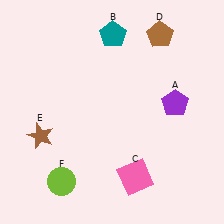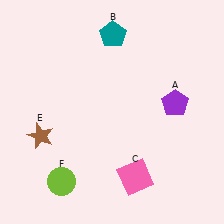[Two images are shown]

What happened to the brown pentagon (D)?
The brown pentagon (D) was removed in Image 2. It was in the top-right area of Image 1.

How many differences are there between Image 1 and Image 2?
There is 1 difference between the two images.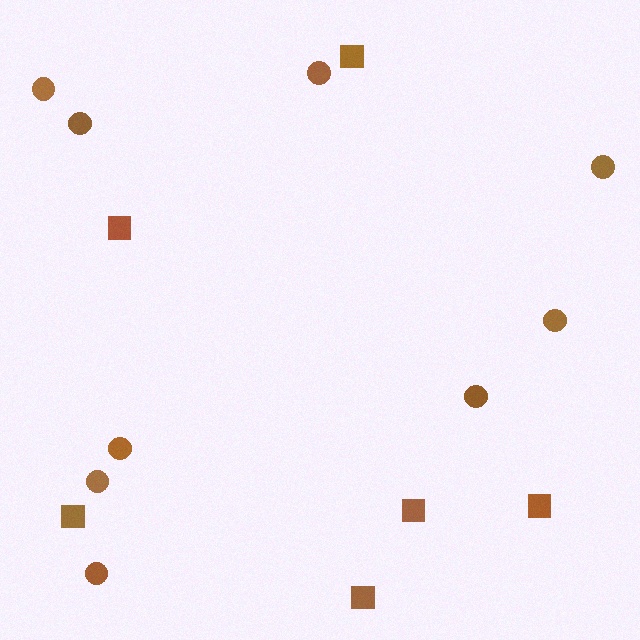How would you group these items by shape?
There are 2 groups: one group of circles (9) and one group of squares (6).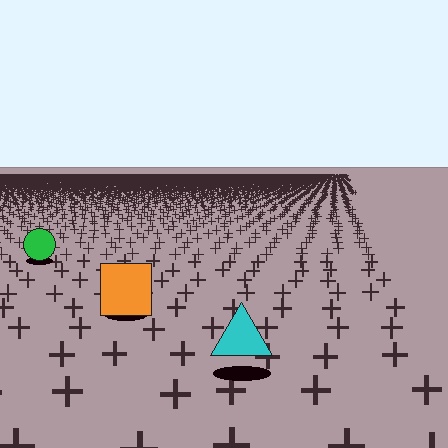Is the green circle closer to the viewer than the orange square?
No. The orange square is closer — you can tell from the texture gradient: the ground texture is coarser near it.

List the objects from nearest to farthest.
From nearest to farthest: the cyan triangle, the orange square, the green circle.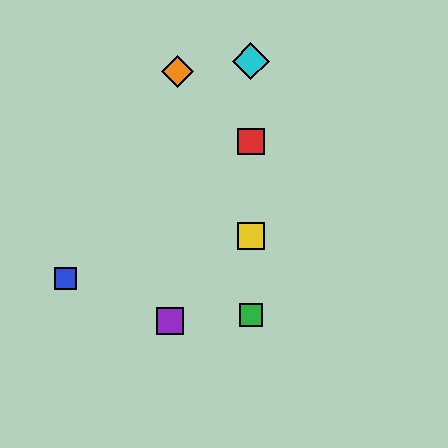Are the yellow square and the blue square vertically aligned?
No, the yellow square is at x≈251 and the blue square is at x≈66.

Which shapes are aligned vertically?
The red square, the green square, the yellow square, the cyan diamond are aligned vertically.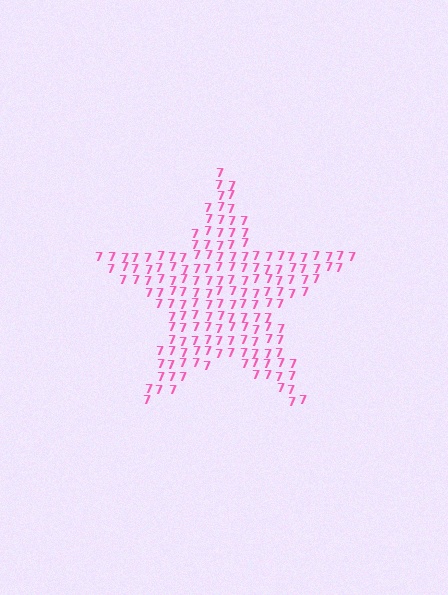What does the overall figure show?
The overall figure shows a star.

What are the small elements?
The small elements are digit 7's.